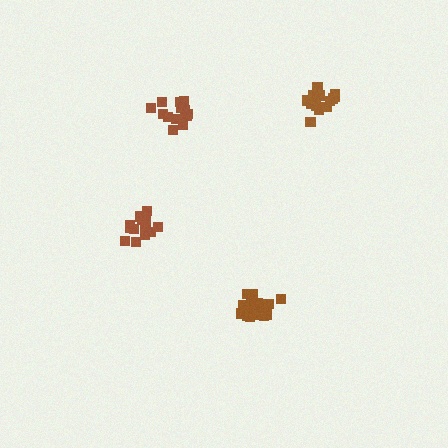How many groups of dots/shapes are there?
There are 4 groups.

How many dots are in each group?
Group 1: 18 dots, Group 2: 16 dots, Group 3: 15 dots, Group 4: 13 dots (62 total).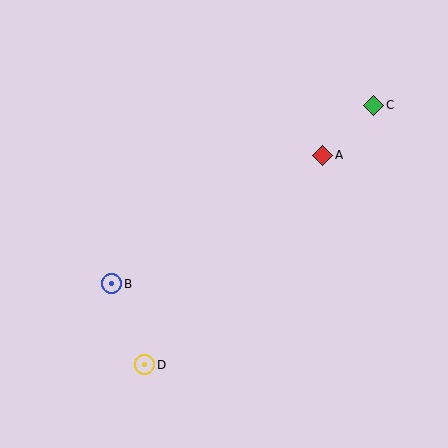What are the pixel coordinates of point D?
Point D is at (145, 365).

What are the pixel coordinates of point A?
Point A is at (323, 155).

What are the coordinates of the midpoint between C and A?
The midpoint between C and A is at (348, 130).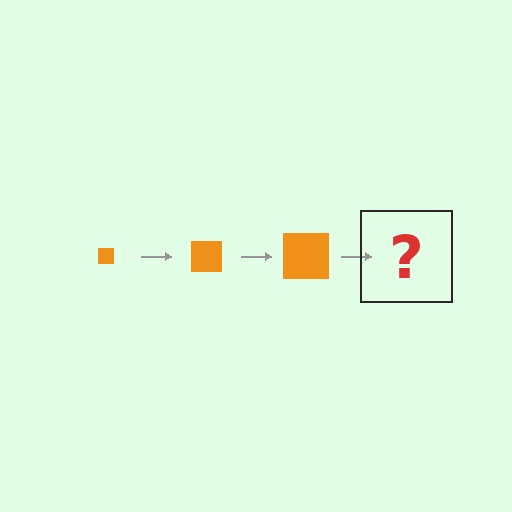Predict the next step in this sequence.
The next step is an orange square, larger than the previous one.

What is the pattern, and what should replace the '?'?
The pattern is that the square gets progressively larger each step. The '?' should be an orange square, larger than the previous one.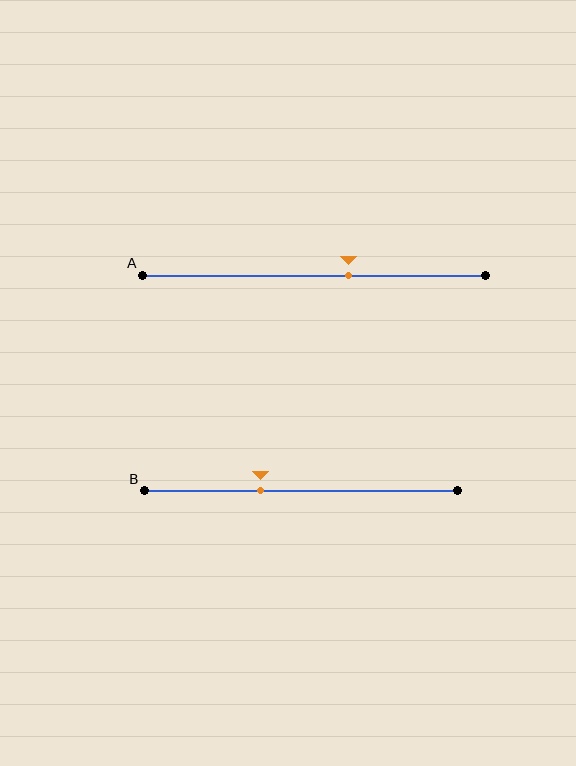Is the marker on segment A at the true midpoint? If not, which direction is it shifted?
No, the marker on segment A is shifted to the right by about 10% of the segment length.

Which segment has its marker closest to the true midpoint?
Segment A has its marker closest to the true midpoint.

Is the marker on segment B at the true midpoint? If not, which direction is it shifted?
No, the marker on segment B is shifted to the left by about 13% of the segment length.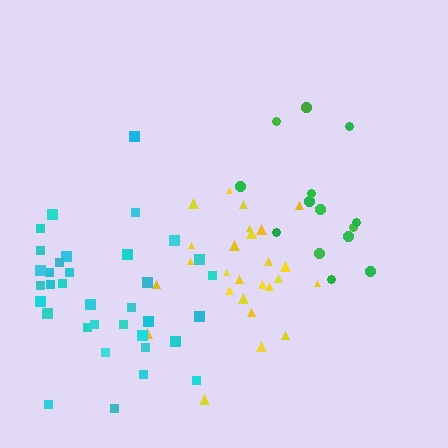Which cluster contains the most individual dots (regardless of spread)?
Cyan (35).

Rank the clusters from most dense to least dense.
yellow, cyan, green.